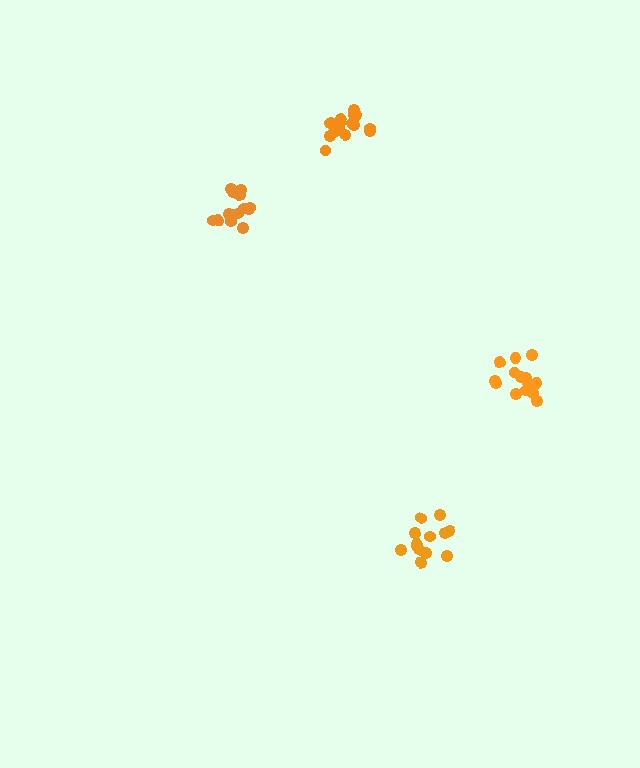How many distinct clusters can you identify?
There are 4 distinct clusters.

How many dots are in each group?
Group 1: 16 dots, Group 2: 14 dots, Group 3: 15 dots, Group 4: 14 dots (59 total).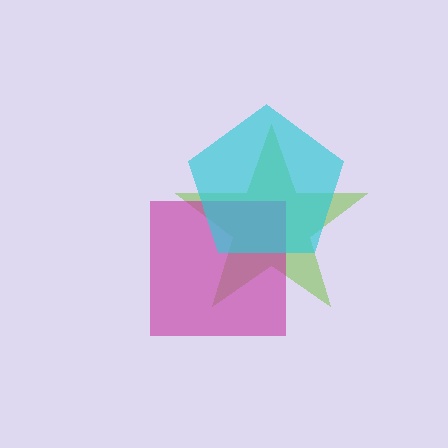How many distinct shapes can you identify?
There are 3 distinct shapes: a lime star, a magenta square, a cyan pentagon.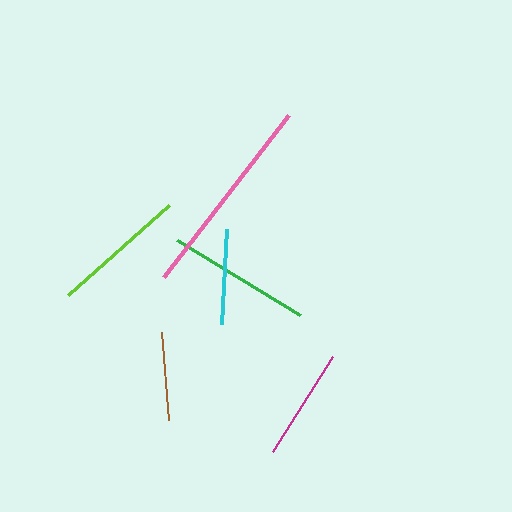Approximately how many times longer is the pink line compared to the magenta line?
The pink line is approximately 1.8 times the length of the magenta line.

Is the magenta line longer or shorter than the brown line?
The magenta line is longer than the brown line.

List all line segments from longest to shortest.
From longest to shortest: pink, green, lime, magenta, cyan, brown.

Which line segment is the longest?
The pink line is the longest at approximately 205 pixels.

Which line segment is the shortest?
The brown line is the shortest at approximately 88 pixels.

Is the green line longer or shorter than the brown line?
The green line is longer than the brown line.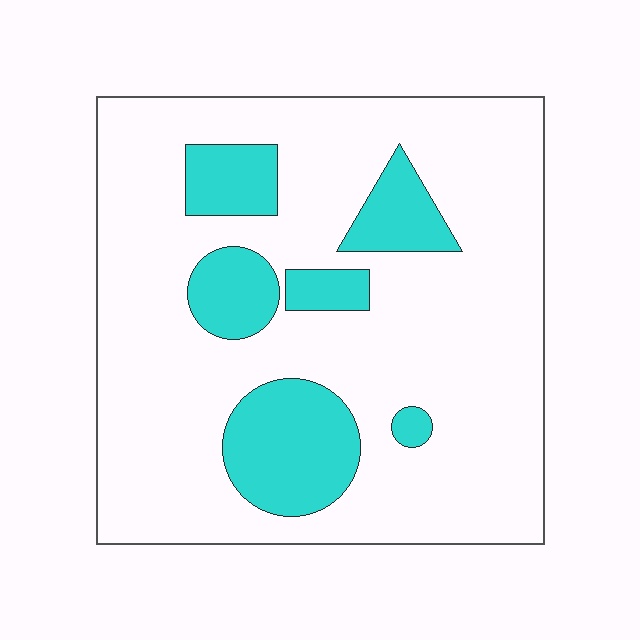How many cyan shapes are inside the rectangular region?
6.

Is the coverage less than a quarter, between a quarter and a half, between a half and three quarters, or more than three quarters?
Less than a quarter.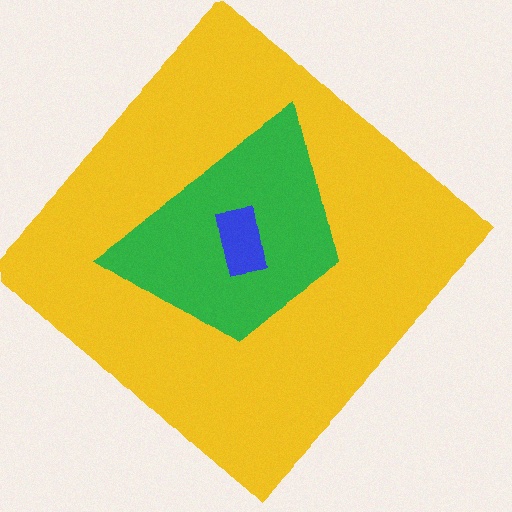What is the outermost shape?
The yellow diamond.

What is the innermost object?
The blue rectangle.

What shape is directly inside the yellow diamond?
The green trapezoid.